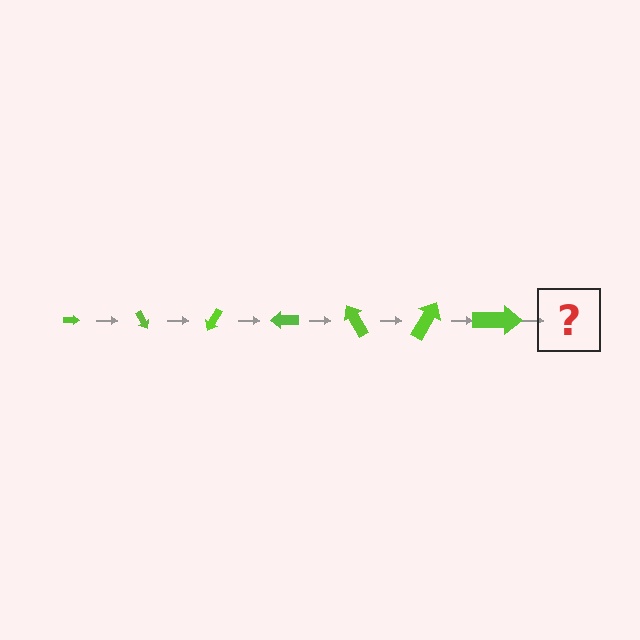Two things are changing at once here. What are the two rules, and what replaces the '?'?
The two rules are that the arrow grows larger each step and it rotates 60 degrees each step. The '?' should be an arrow, larger than the previous one and rotated 420 degrees from the start.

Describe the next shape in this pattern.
It should be an arrow, larger than the previous one and rotated 420 degrees from the start.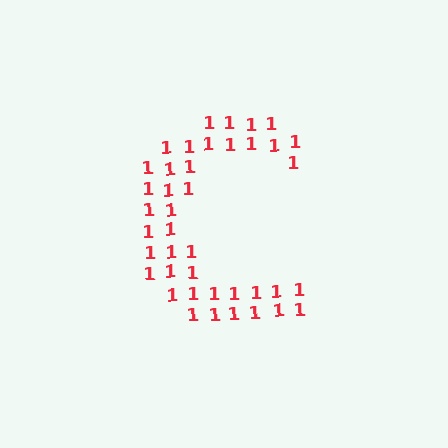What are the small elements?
The small elements are digit 1's.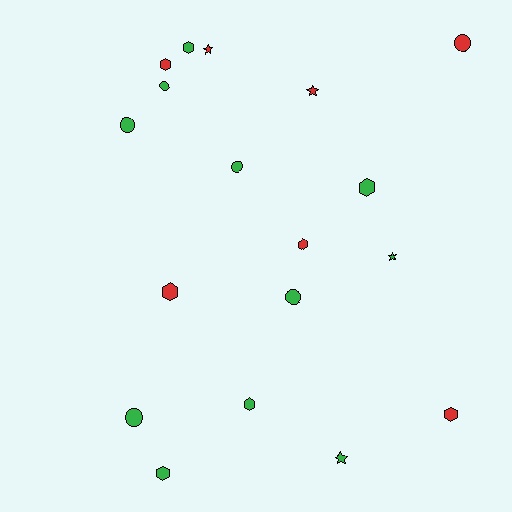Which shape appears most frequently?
Hexagon, with 8 objects.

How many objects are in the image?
There are 18 objects.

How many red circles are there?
There is 1 red circle.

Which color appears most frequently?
Green, with 11 objects.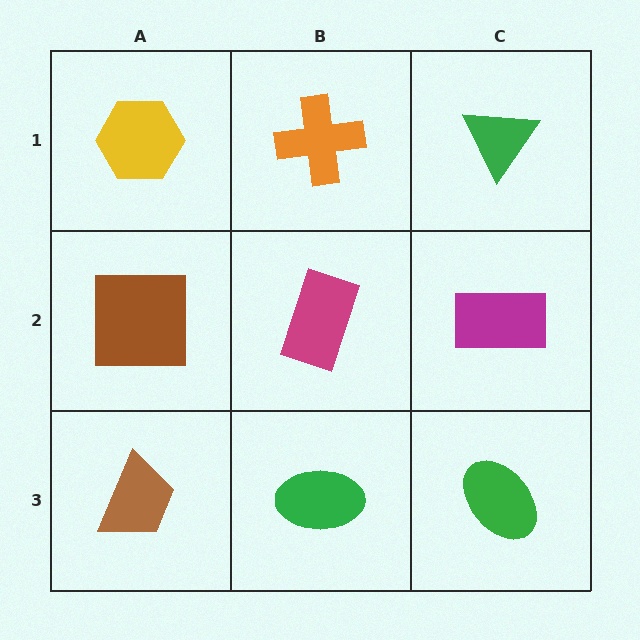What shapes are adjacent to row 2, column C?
A green triangle (row 1, column C), a green ellipse (row 3, column C), a magenta rectangle (row 2, column B).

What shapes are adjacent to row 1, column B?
A magenta rectangle (row 2, column B), a yellow hexagon (row 1, column A), a green triangle (row 1, column C).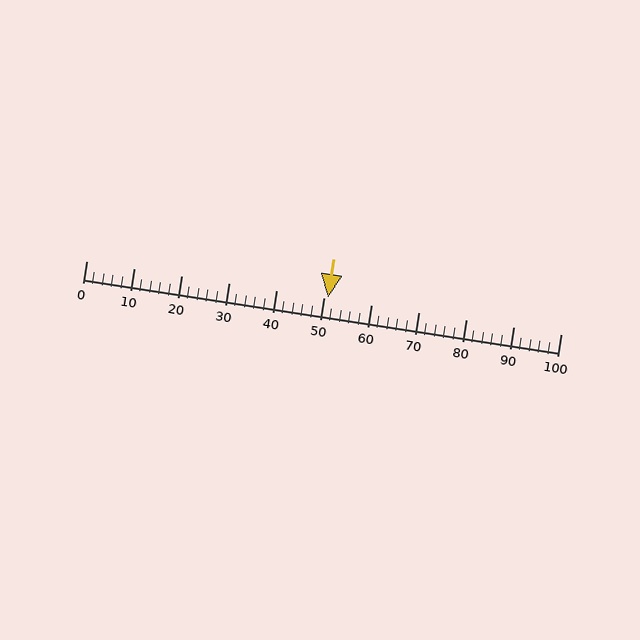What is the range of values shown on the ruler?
The ruler shows values from 0 to 100.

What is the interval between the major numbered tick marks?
The major tick marks are spaced 10 units apart.